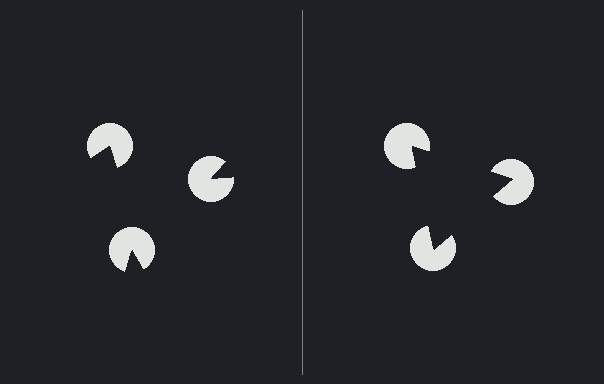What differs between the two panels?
The pac-man discs are positioned identically on both sides; only the wedge orientations differ. On the right they align to a triangle; on the left they are misaligned.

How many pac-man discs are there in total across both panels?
6 — 3 on each side.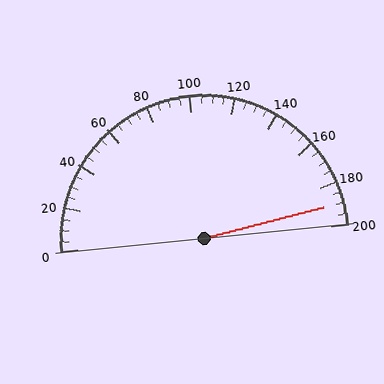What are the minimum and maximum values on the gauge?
The gauge ranges from 0 to 200.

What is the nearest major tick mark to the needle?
The nearest major tick mark is 200.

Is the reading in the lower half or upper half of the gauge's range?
The reading is in the upper half of the range (0 to 200).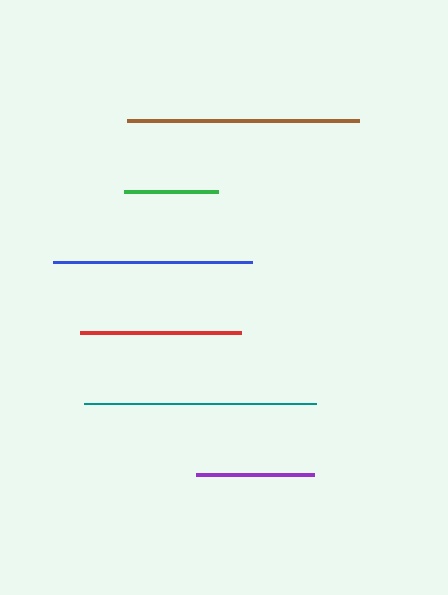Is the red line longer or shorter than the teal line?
The teal line is longer than the red line.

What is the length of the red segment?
The red segment is approximately 162 pixels long.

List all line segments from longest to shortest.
From longest to shortest: brown, teal, blue, red, purple, green.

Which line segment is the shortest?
The green line is the shortest at approximately 95 pixels.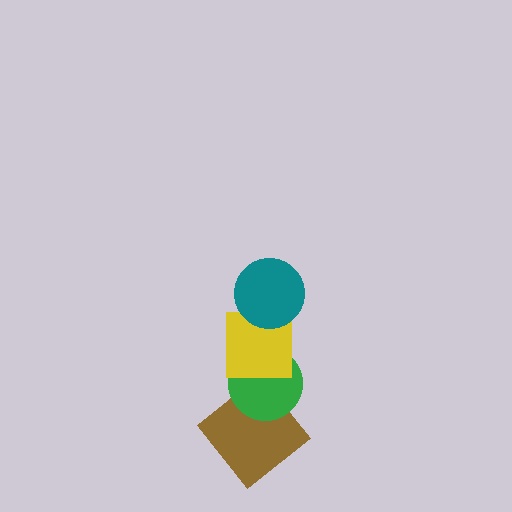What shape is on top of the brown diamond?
The green circle is on top of the brown diamond.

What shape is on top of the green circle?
The yellow square is on top of the green circle.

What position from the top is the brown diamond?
The brown diamond is 4th from the top.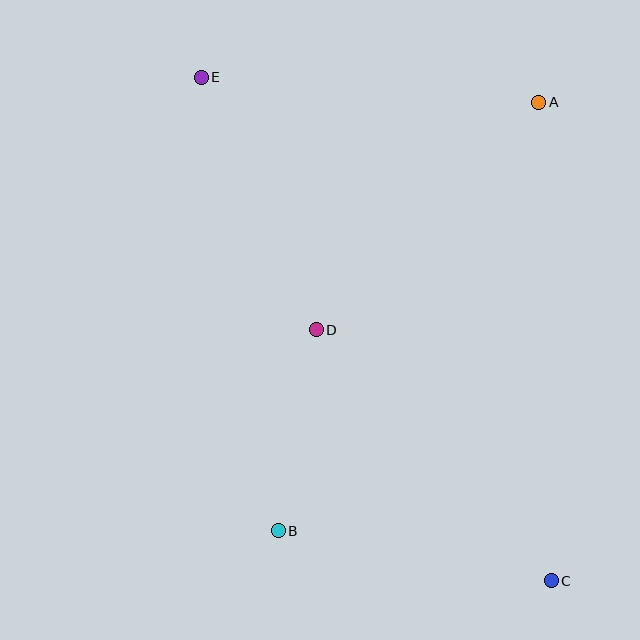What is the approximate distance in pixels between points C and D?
The distance between C and D is approximately 344 pixels.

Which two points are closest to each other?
Points B and D are closest to each other.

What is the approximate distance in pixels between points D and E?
The distance between D and E is approximately 277 pixels.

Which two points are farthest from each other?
Points C and E are farthest from each other.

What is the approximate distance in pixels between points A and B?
The distance between A and B is approximately 502 pixels.